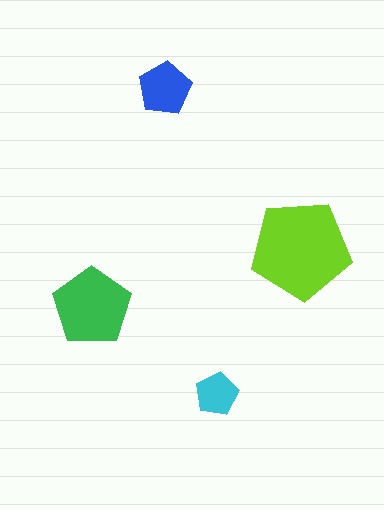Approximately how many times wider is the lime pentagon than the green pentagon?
About 1.5 times wider.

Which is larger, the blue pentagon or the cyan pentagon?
The blue one.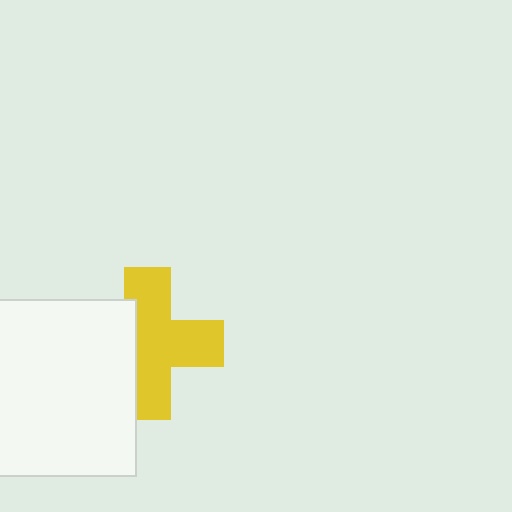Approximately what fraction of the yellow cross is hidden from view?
Roughly 34% of the yellow cross is hidden behind the white square.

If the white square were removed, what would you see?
You would see the complete yellow cross.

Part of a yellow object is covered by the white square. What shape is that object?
It is a cross.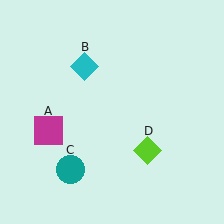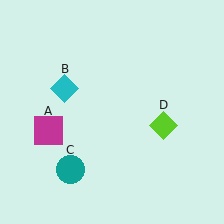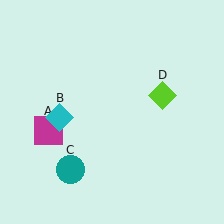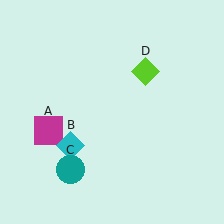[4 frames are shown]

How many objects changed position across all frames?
2 objects changed position: cyan diamond (object B), lime diamond (object D).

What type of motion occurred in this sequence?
The cyan diamond (object B), lime diamond (object D) rotated counterclockwise around the center of the scene.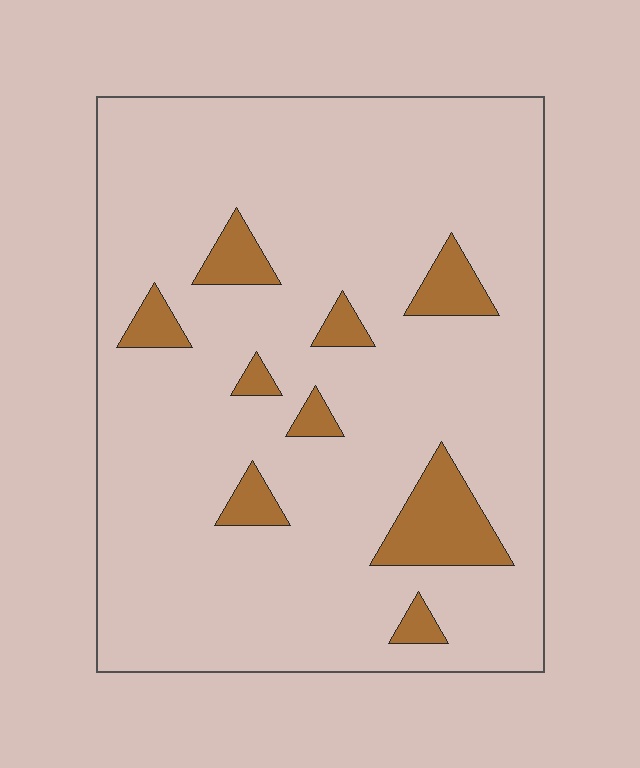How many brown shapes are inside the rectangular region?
9.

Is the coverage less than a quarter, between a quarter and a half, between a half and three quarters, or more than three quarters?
Less than a quarter.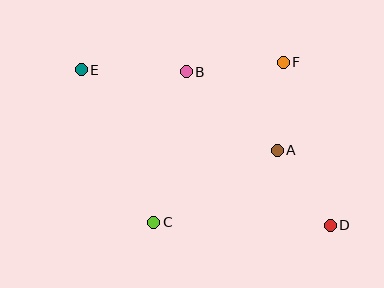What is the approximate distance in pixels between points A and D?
The distance between A and D is approximately 92 pixels.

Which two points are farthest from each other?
Points D and E are farthest from each other.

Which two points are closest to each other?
Points A and F are closest to each other.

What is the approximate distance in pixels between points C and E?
The distance between C and E is approximately 169 pixels.